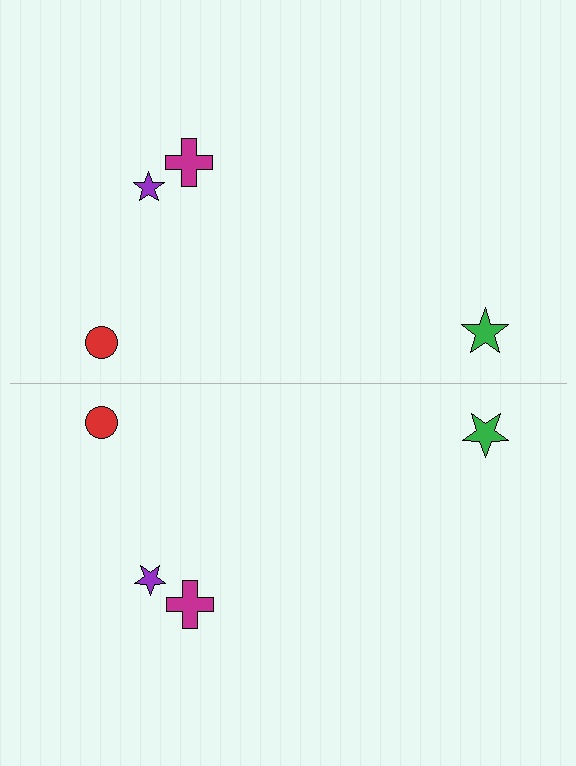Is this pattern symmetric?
Yes, this pattern has bilateral (reflection) symmetry.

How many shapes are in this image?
There are 8 shapes in this image.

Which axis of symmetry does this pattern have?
The pattern has a horizontal axis of symmetry running through the center of the image.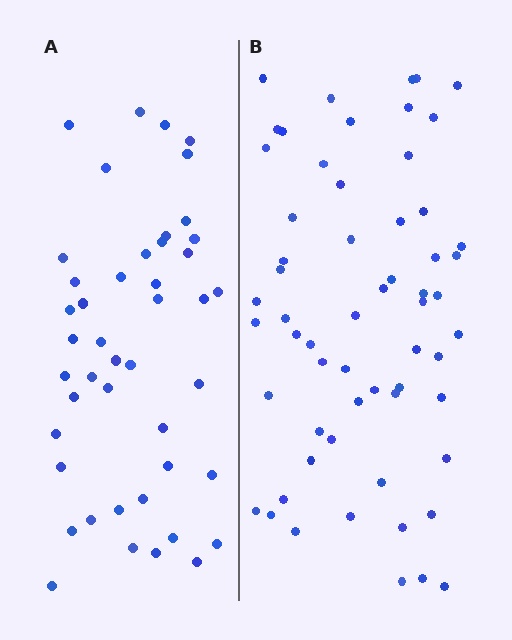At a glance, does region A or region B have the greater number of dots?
Region B (the right region) has more dots.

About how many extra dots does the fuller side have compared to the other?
Region B has approximately 15 more dots than region A.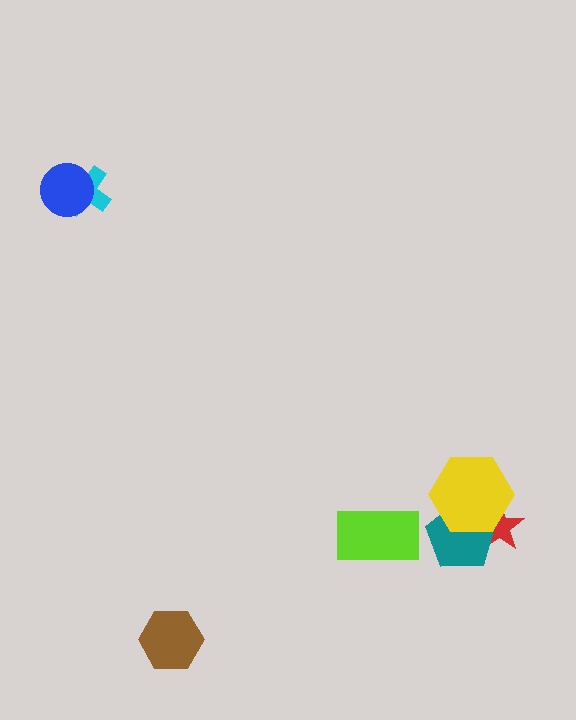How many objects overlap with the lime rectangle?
0 objects overlap with the lime rectangle.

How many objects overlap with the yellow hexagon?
2 objects overlap with the yellow hexagon.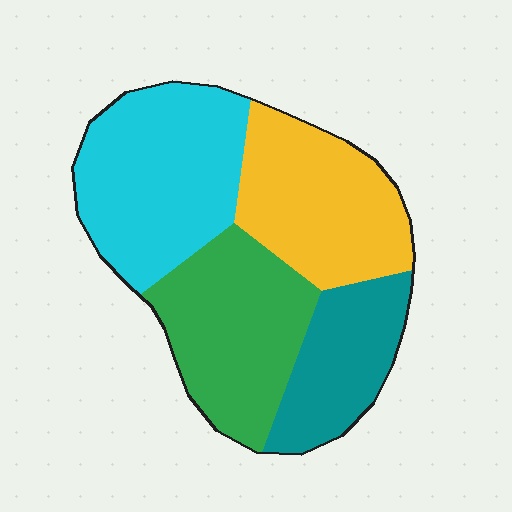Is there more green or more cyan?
Cyan.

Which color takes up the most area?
Cyan, at roughly 30%.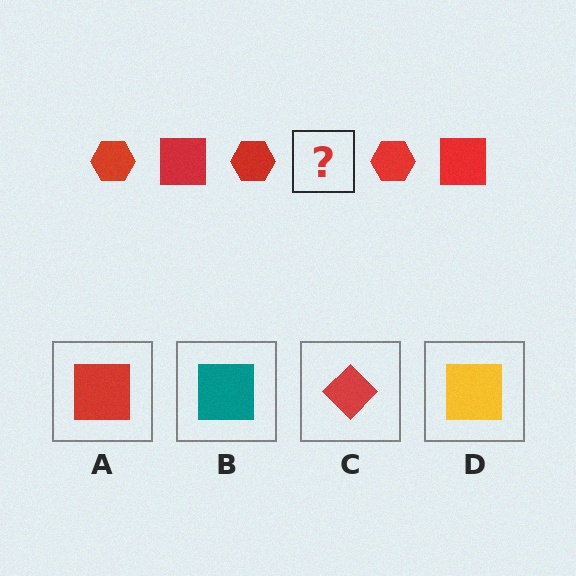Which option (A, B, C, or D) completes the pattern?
A.